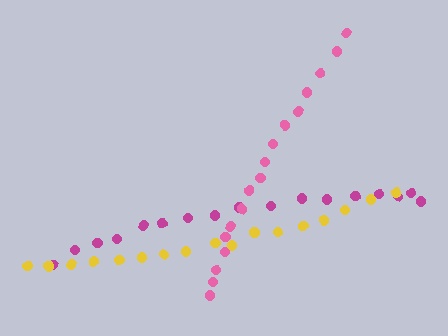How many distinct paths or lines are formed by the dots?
There are 3 distinct paths.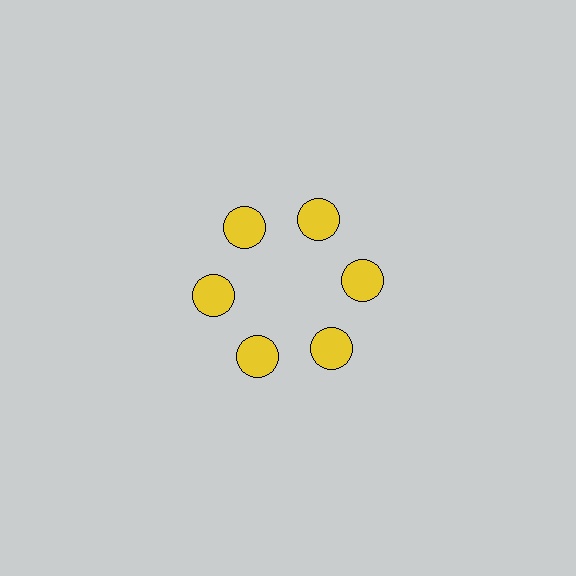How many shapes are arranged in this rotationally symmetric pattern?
There are 6 shapes, arranged in 6 groups of 1.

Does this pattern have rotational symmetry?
Yes, this pattern has 6-fold rotational symmetry. It looks the same after rotating 60 degrees around the center.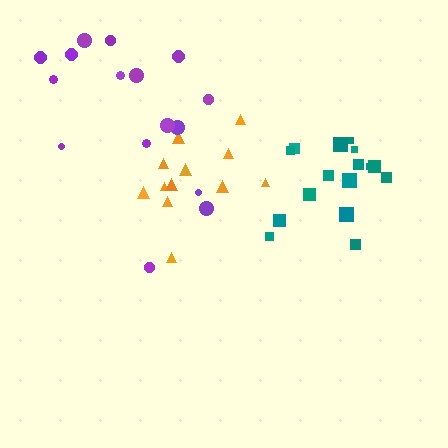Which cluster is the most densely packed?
Teal.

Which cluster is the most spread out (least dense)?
Purple.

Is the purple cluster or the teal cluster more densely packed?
Teal.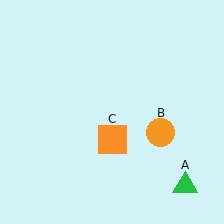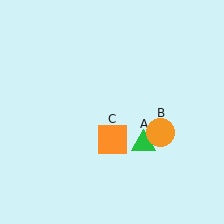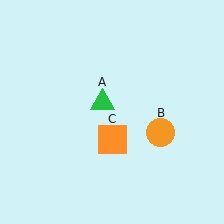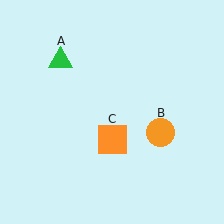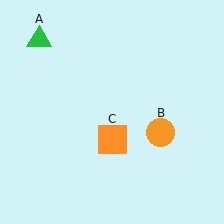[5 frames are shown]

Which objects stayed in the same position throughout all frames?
Orange circle (object B) and orange square (object C) remained stationary.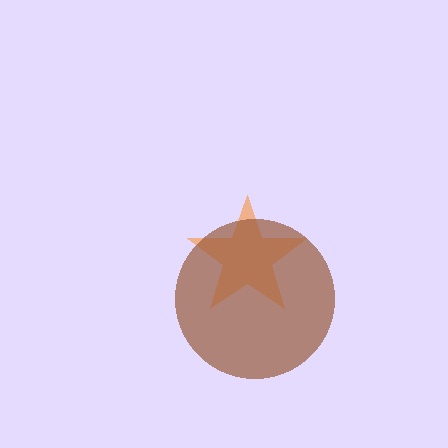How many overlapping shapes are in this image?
There are 2 overlapping shapes in the image.